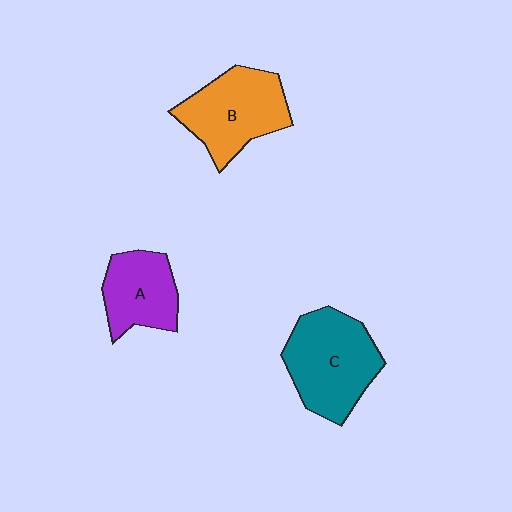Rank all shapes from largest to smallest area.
From largest to smallest: C (teal), B (orange), A (purple).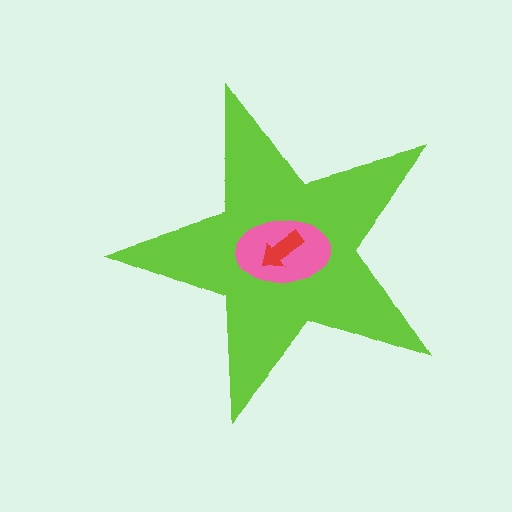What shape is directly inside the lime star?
The pink ellipse.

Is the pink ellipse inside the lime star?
Yes.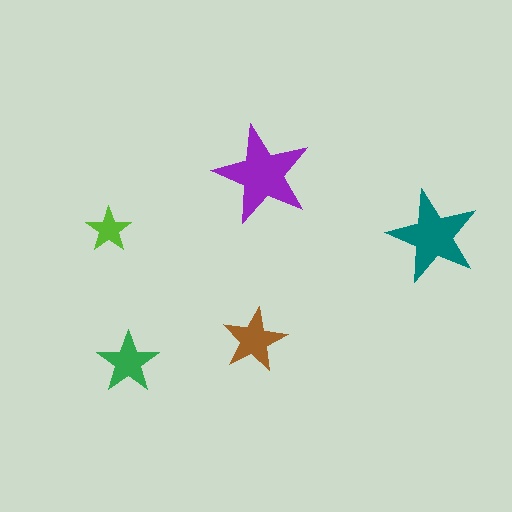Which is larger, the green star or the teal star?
The teal one.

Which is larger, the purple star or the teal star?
The purple one.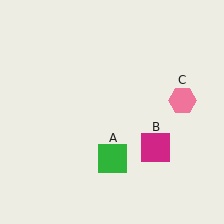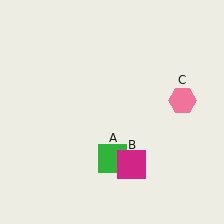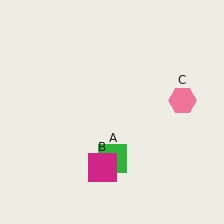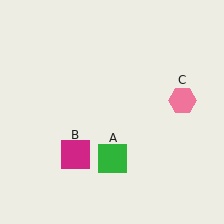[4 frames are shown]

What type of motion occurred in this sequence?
The magenta square (object B) rotated clockwise around the center of the scene.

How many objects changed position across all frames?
1 object changed position: magenta square (object B).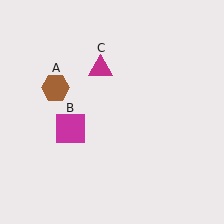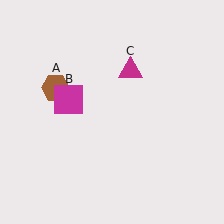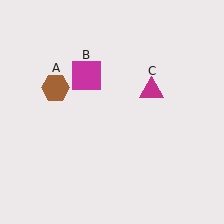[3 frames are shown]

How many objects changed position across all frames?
2 objects changed position: magenta square (object B), magenta triangle (object C).